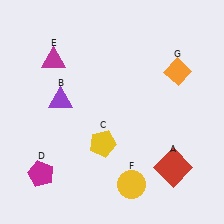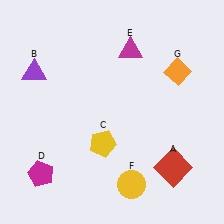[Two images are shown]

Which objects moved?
The objects that moved are: the purple triangle (B), the magenta triangle (E).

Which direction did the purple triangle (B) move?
The purple triangle (B) moved up.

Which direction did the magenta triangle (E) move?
The magenta triangle (E) moved right.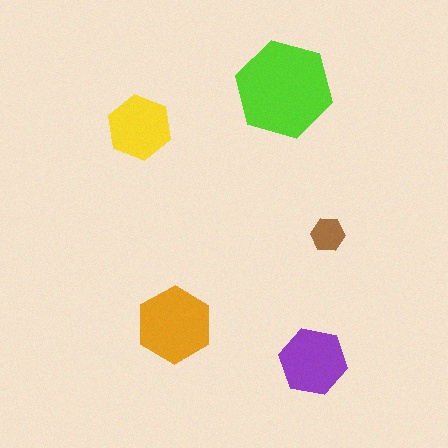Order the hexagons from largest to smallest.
the lime one, the orange one, the purple one, the yellow one, the brown one.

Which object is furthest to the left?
The yellow hexagon is leftmost.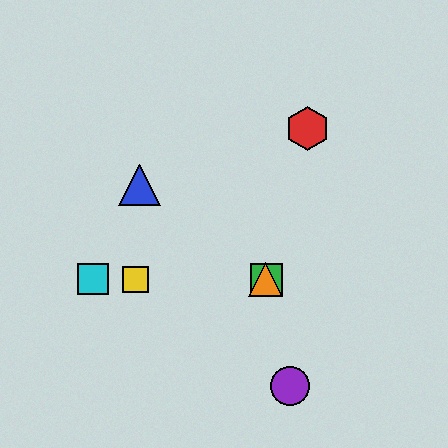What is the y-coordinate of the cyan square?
The cyan square is at y≈279.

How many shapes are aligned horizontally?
4 shapes (the green square, the yellow square, the orange triangle, the cyan square) are aligned horizontally.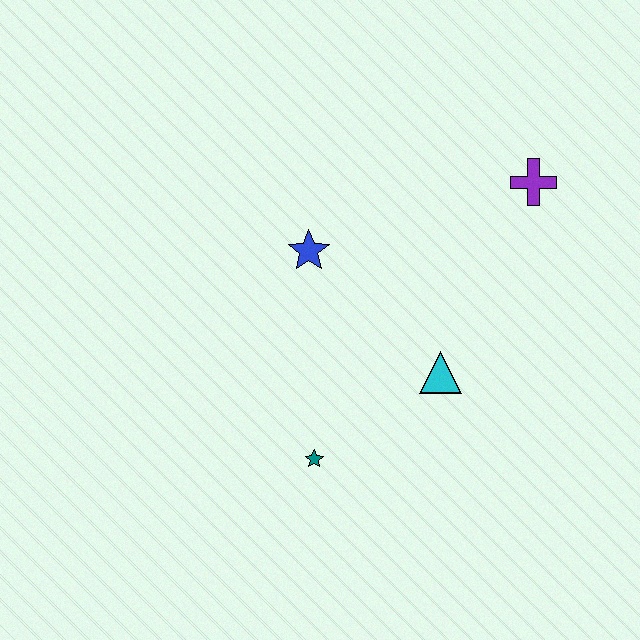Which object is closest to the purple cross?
The cyan triangle is closest to the purple cross.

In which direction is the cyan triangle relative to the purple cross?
The cyan triangle is below the purple cross.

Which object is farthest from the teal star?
The purple cross is farthest from the teal star.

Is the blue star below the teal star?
No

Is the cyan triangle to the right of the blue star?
Yes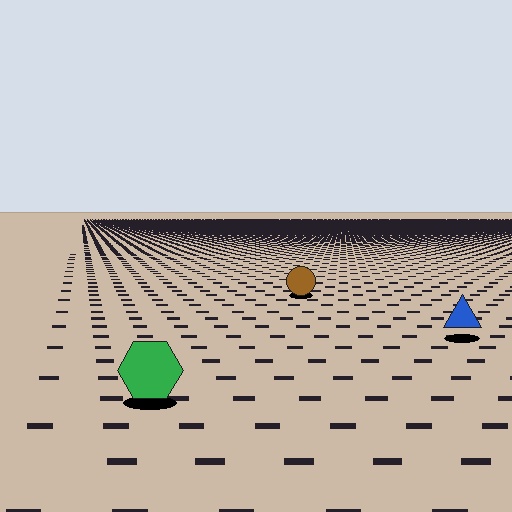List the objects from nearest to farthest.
From nearest to farthest: the green hexagon, the blue triangle, the brown circle.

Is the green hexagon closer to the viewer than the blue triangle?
Yes. The green hexagon is closer — you can tell from the texture gradient: the ground texture is coarser near it.